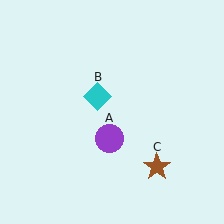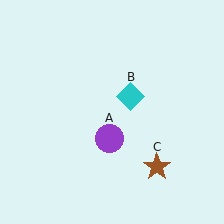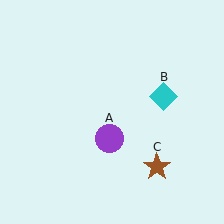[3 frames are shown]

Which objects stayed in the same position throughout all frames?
Purple circle (object A) and brown star (object C) remained stationary.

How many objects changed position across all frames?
1 object changed position: cyan diamond (object B).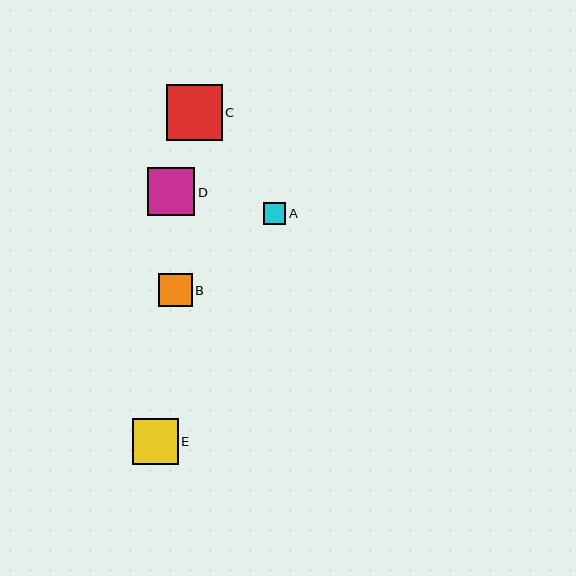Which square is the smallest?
Square A is the smallest with a size of approximately 22 pixels.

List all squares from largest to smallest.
From largest to smallest: C, D, E, B, A.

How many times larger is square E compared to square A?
Square E is approximately 2.1 times the size of square A.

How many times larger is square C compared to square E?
Square C is approximately 1.2 times the size of square E.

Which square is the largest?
Square C is the largest with a size of approximately 56 pixels.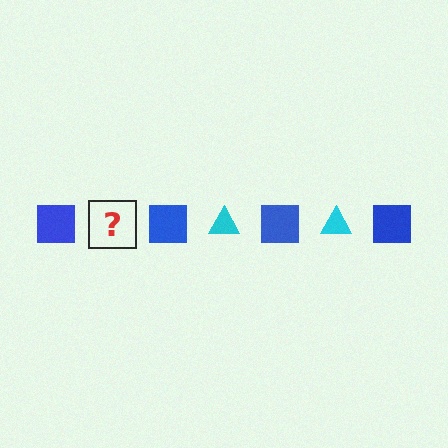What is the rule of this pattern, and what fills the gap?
The rule is that the pattern alternates between blue square and cyan triangle. The gap should be filled with a cyan triangle.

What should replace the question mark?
The question mark should be replaced with a cyan triangle.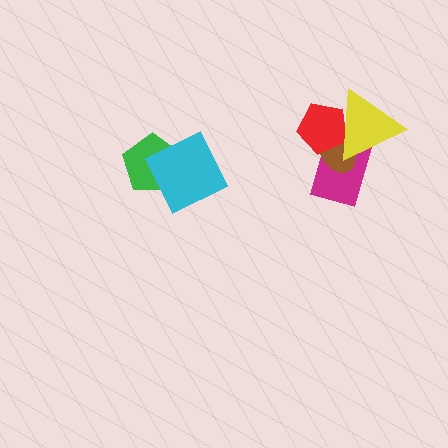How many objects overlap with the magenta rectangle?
3 objects overlap with the magenta rectangle.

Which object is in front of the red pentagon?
The yellow triangle is in front of the red pentagon.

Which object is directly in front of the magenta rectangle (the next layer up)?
The brown ellipse is directly in front of the magenta rectangle.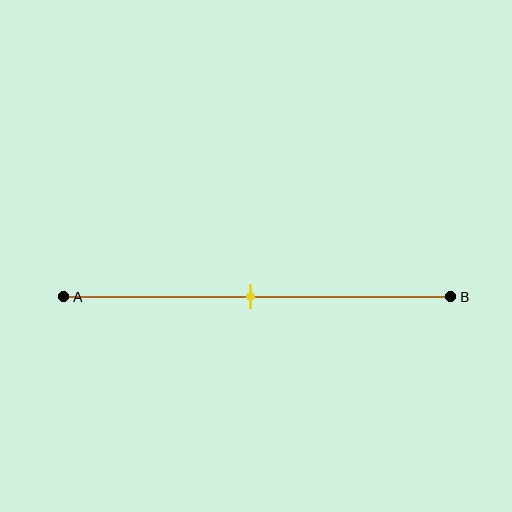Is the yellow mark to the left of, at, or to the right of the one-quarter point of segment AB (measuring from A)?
The yellow mark is to the right of the one-quarter point of segment AB.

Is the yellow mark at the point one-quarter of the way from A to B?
No, the mark is at about 50% from A, not at the 25% one-quarter point.